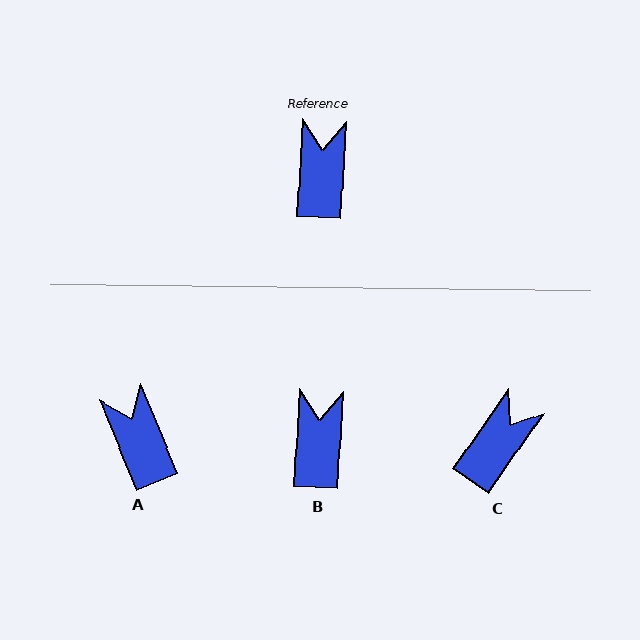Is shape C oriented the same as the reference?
No, it is off by about 32 degrees.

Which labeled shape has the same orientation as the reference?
B.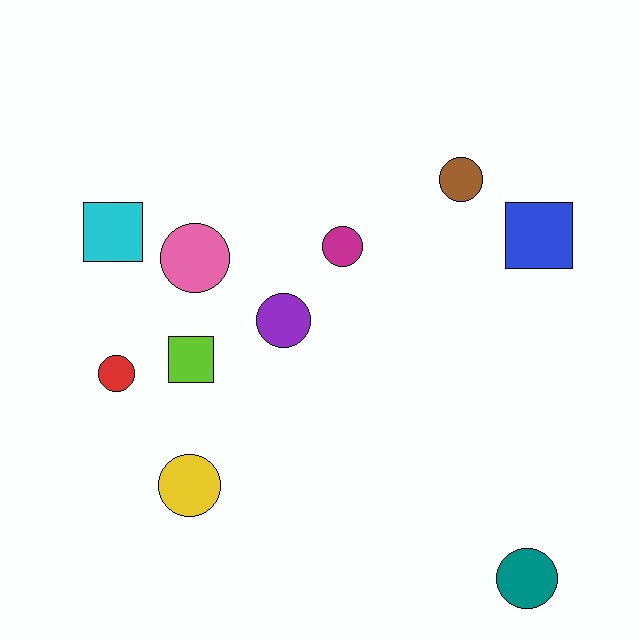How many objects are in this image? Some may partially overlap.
There are 10 objects.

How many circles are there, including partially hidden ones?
There are 7 circles.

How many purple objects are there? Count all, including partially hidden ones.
There is 1 purple object.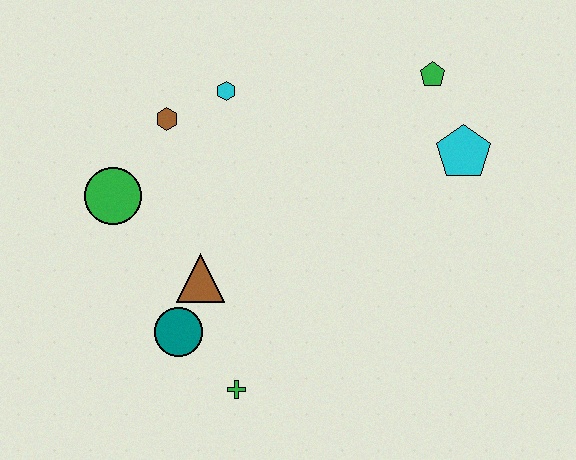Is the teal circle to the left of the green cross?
Yes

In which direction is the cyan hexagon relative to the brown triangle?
The cyan hexagon is above the brown triangle.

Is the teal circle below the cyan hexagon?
Yes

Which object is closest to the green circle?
The brown hexagon is closest to the green circle.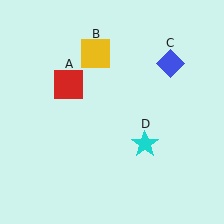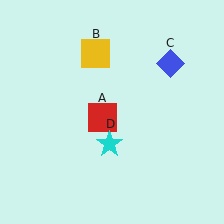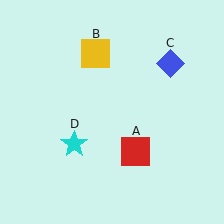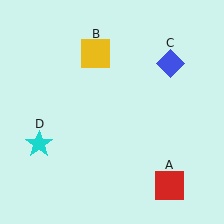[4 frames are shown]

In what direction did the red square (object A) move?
The red square (object A) moved down and to the right.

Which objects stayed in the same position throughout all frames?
Yellow square (object B) and blue diamond (object C) remained stationary.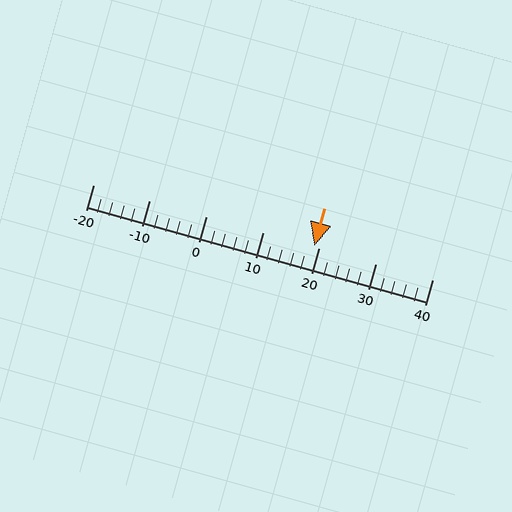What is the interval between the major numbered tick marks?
The major tick marks are spaced 10 units apart.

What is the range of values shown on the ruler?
The ruler shows values from -20 to 40.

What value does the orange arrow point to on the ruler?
The orange arrow points to approximately 19.